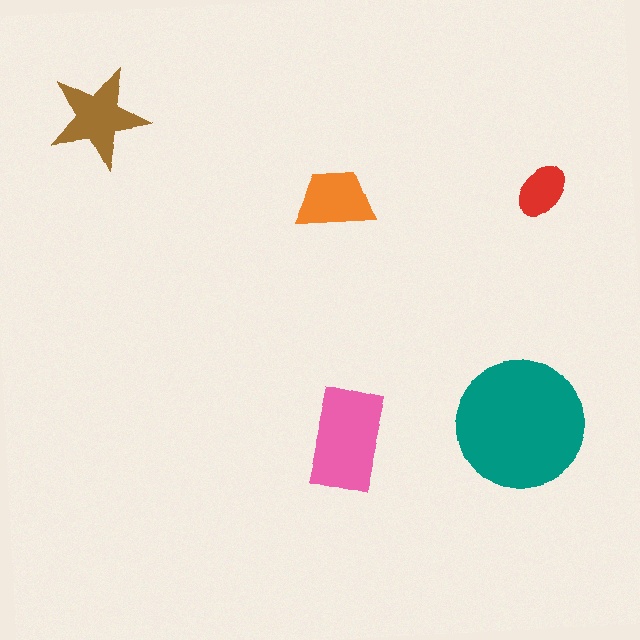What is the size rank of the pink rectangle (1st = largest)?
2nd.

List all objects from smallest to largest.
The red ellipse, the orange trapezoid, the brown star, the pink rectangle, the teal circle.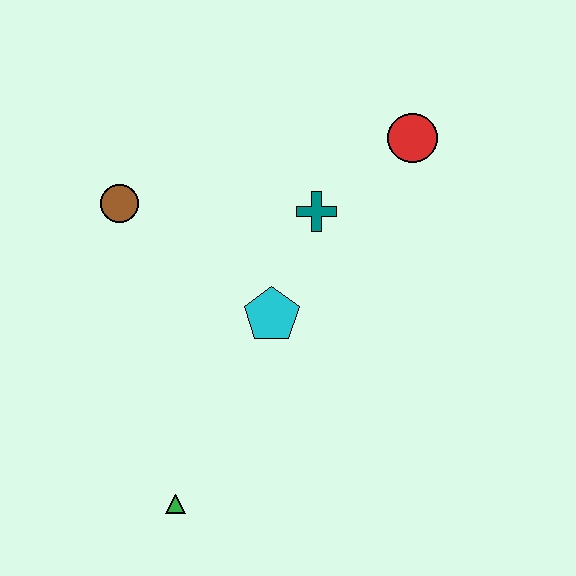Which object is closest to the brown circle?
The cyan pentagon is closest to the brown circle.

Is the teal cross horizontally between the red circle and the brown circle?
Yes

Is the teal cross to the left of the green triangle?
No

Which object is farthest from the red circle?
The green triangle is farthest from the red circle.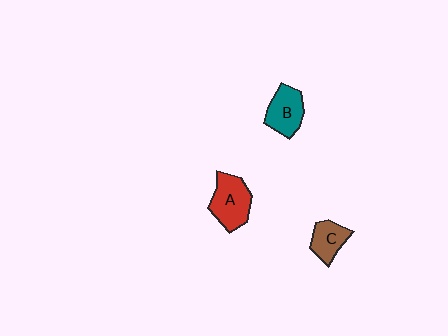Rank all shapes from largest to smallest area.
From largest to smallest: A (red), B (teal), C (brown).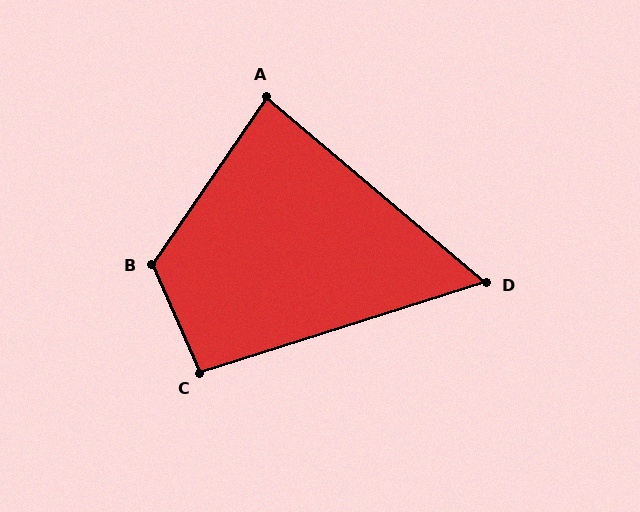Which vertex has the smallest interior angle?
D, at approximately 58 degrees.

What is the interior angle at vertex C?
Approximately 96 degrees (obtuse).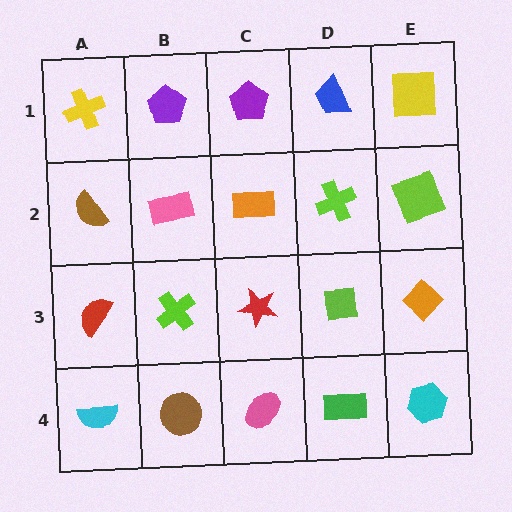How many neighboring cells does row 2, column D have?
4.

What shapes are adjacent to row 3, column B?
A pink rectangle (row 2, column B), a brown circle (row 4, column B), a red semicircle (row 3, column A), a red star (row 3, column C).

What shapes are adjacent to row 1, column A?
A brown semicircle (row 2, column A), a purple pentagon (row 1, column B).